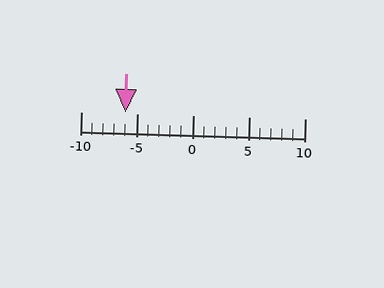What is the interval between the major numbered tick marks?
The major tick marks are spaced 5 units apart.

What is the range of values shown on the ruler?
The ruler shows values from -10 to 10.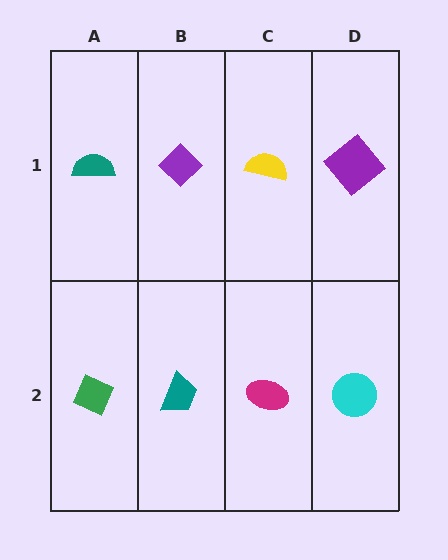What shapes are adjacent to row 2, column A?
A teal semicircle (row 1, column A), a teal trapezoid (row 2, column B).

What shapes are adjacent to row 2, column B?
A purple diamond (row 1, column B), a green diamond (row 2, column A), a magenta ellipse (row 2, column C).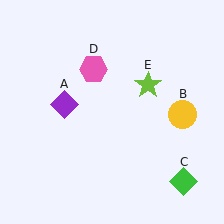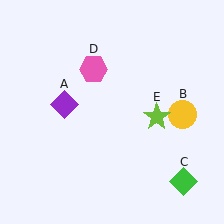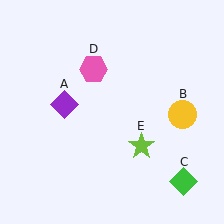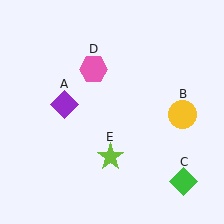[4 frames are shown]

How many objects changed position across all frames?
1 object changed position: lime star (object E).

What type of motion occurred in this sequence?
The lime star (object E) rotated clockwise around the center of the scene.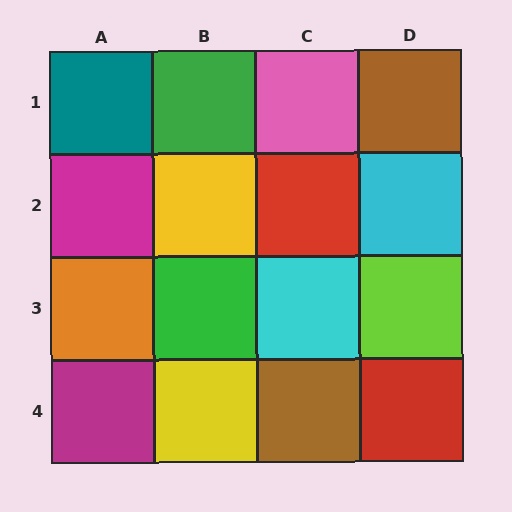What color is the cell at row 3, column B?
Green.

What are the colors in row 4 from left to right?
Magenta, yellow, brown, red.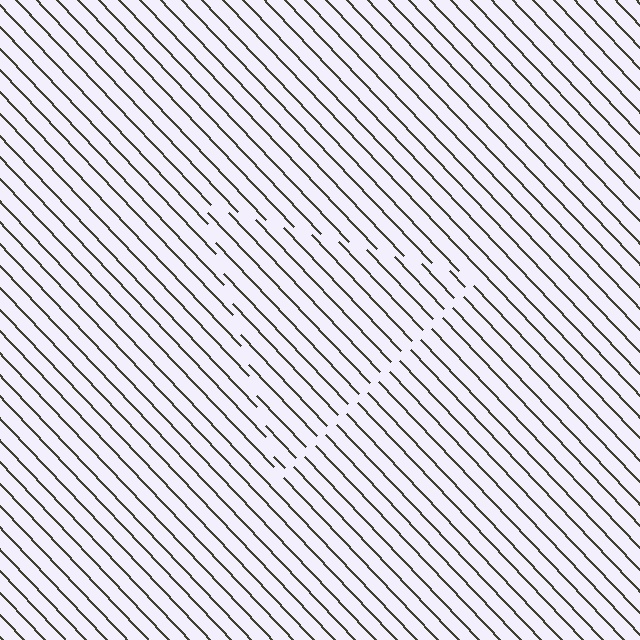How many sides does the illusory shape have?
3 sides — the line-ends trace a triangle.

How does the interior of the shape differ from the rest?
The interior of the shape contains the same grating, shifted by half a period — the contour is defined by the phase discontinuity where line-ends from the inner and outer gratings abut.